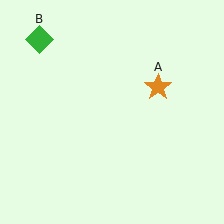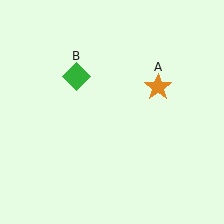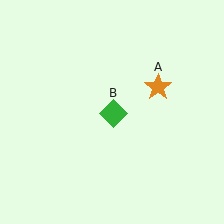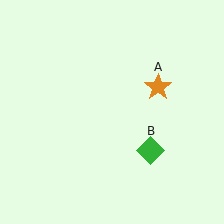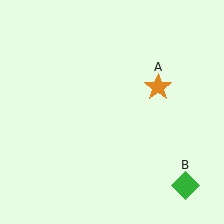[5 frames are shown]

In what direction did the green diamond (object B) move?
The green diamond (object B) moved down and to the right.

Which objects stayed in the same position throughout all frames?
Orange star (object A) remained stationary.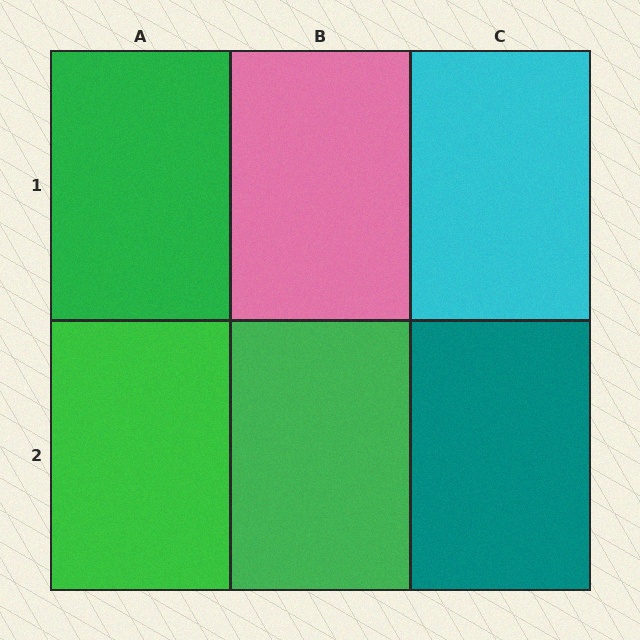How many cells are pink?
1 cell is pink.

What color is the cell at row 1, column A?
Green.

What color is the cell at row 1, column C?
Cyan.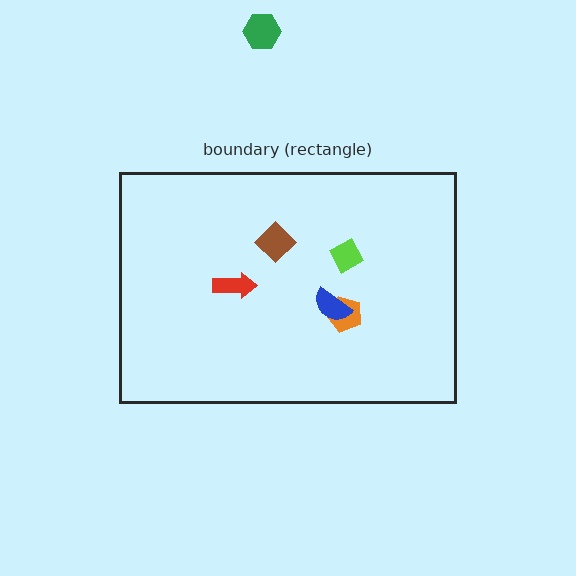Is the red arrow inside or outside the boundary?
Inside.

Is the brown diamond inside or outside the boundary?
Inside.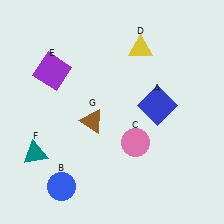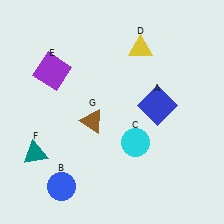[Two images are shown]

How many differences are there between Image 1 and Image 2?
There is 1 difference between the two images.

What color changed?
The circle (C) changed from pink in Image 1 to cyan in Image 2.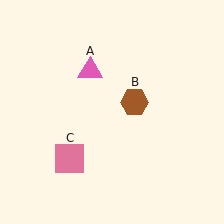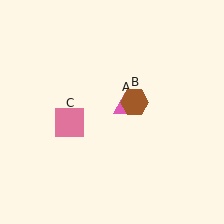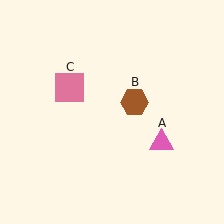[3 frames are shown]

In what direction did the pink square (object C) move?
The pink square (object C) moved up.